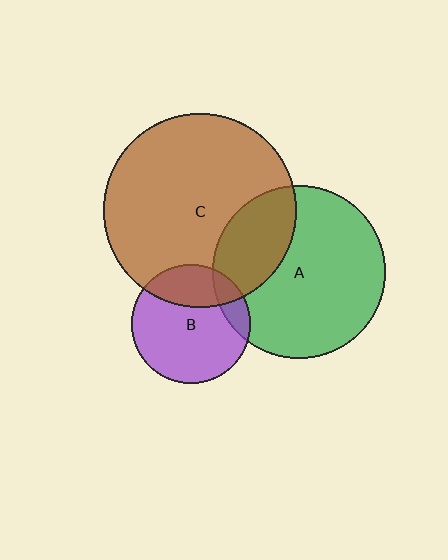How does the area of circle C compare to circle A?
Approximately 1.3 times.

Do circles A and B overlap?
Yes.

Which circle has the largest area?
Circle C (brown).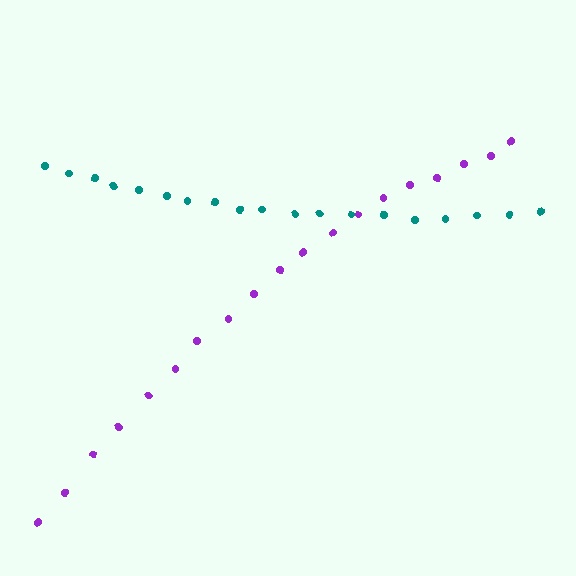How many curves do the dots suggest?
There are 2 distinct paths.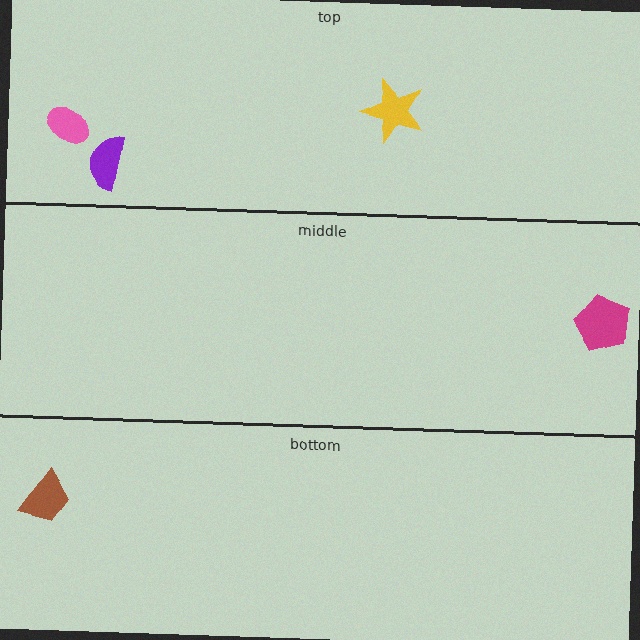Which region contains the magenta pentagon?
The middle region.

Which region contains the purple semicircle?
The top region.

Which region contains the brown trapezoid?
The bottom region.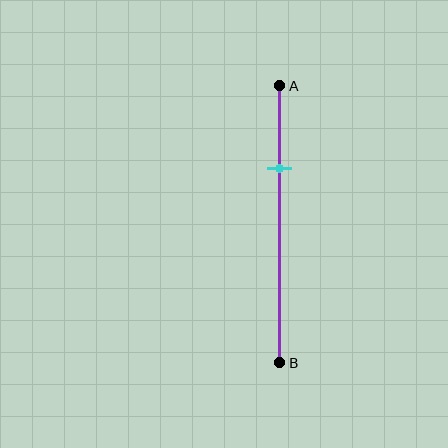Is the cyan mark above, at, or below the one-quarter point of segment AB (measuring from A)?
The cyan mark is below the one-quarter point of segment AB.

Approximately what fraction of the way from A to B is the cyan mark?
The cyan mark is approximately 30% of the way from A to B.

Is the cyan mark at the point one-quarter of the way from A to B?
No, the mark is at about 30% from A, not at the 25% one-quarter point.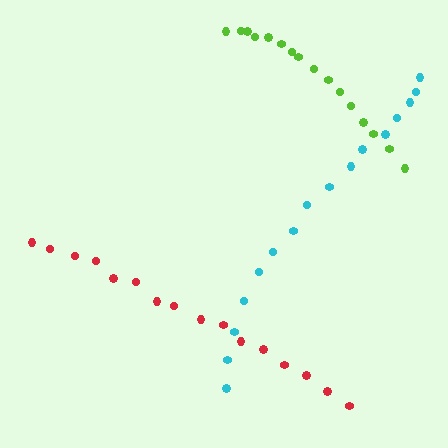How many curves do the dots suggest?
There are 3 distinct paths.